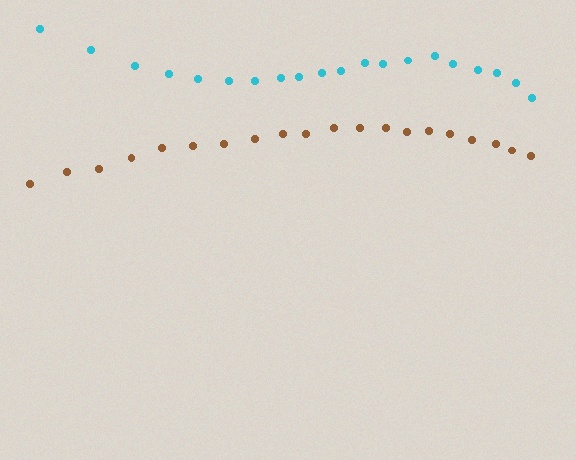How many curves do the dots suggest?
There are 2 distinct paths.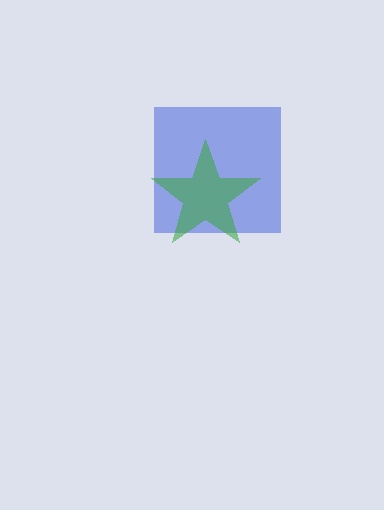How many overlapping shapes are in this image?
There are 2 overlapping shapes in the image.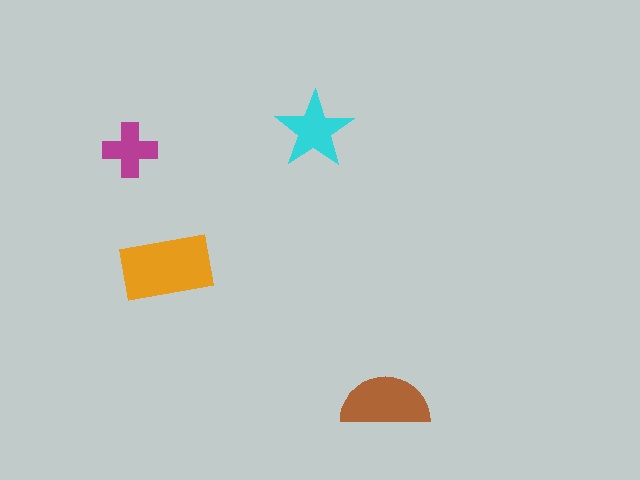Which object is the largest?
The orange rectangle.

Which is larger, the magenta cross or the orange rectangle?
The orange rectangle.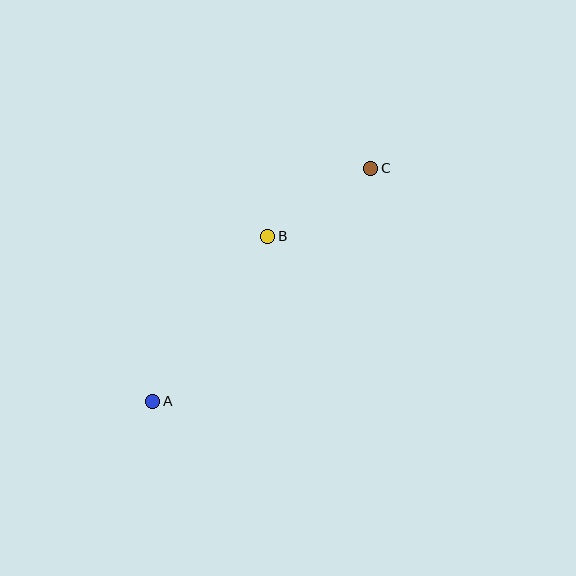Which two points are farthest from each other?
Points A and C are farthest from each other.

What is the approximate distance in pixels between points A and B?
The distance between A and B is approximately 201 pixels.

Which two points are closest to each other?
Points B and C are closest to each other.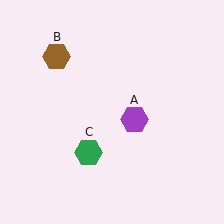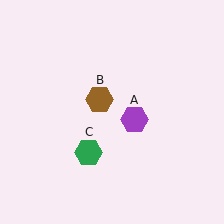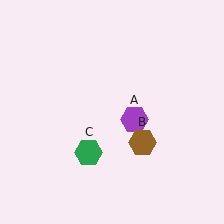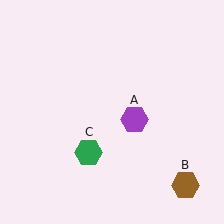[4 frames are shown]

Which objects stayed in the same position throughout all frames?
Purple hexagon (object A) and green hexagon (object C) remained stationary.